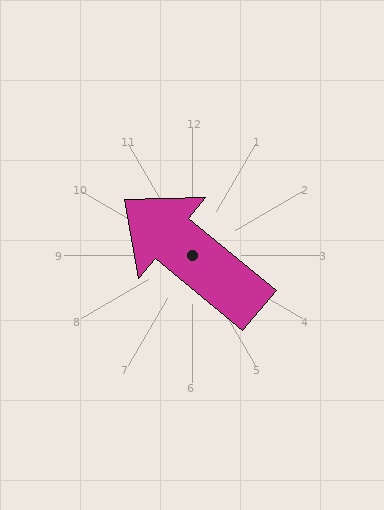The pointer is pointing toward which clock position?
Roughly 10 o'clock.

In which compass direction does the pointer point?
Northwest.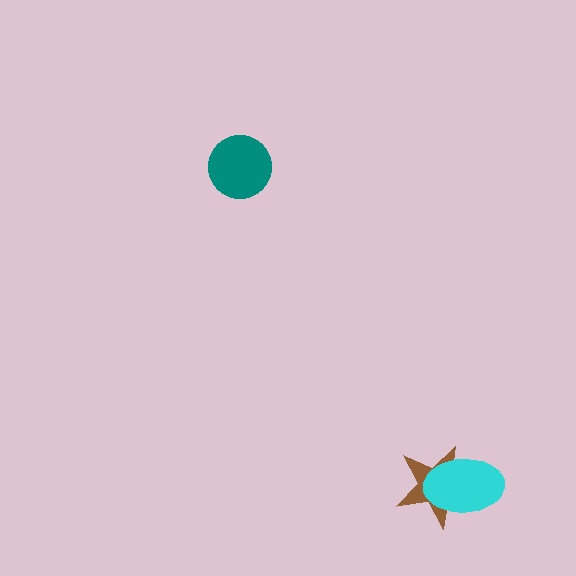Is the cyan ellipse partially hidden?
No, no other shape covers it.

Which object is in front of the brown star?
The cyan ellipse is in front of the brown star.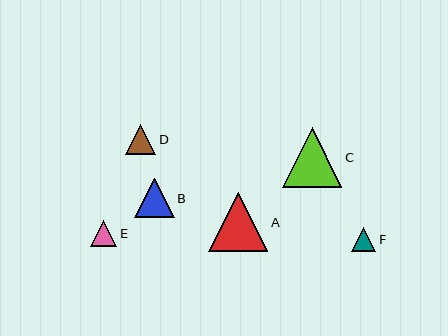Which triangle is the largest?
Triangle C is the largest with a size of approximately 60 pixels.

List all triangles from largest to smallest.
From largest to smallest: C, A, B, D, E, F.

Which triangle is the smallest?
Triangle F is the smallest with a size of approximately 24 pixels.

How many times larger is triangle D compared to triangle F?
Triangle D is approximately 1.3 times the size of triangle F.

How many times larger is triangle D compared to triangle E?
Triangle D is approximately 1.2 times the size of triangle E.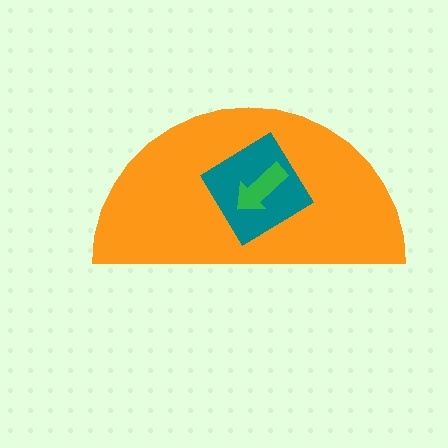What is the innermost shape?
The green arrow.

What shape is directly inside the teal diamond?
The green arrow.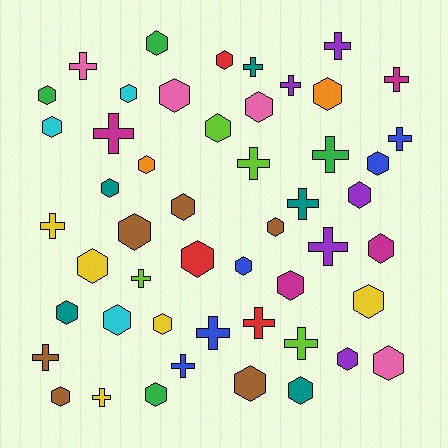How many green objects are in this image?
There are 4 green objects.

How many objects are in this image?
There are 50 objects.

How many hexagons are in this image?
There are 31 hexagons.